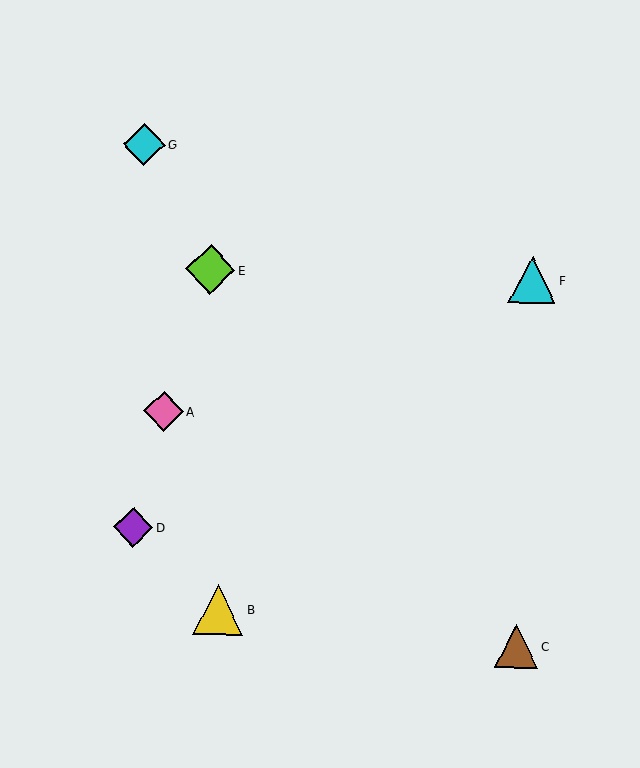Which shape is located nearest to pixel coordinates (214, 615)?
The yellow triangle (labeled B) at (218, 610) is nearest to that location.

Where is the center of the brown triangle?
The center of the brown triangle is at (517, 646).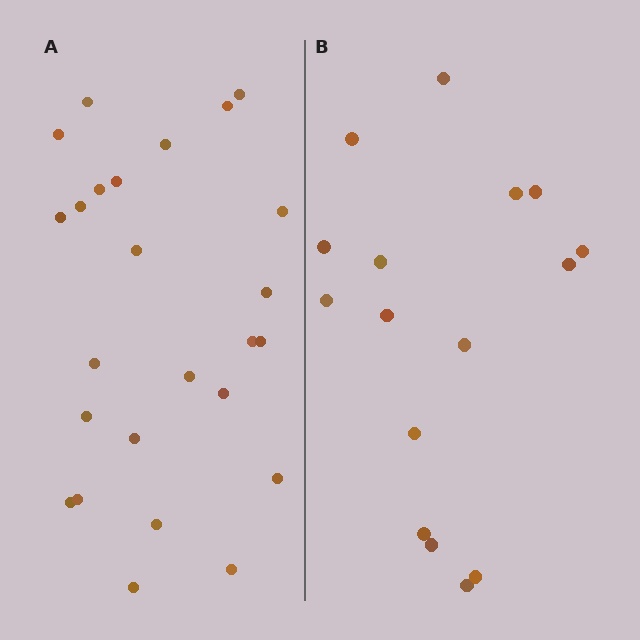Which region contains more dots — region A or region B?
Region A (the left region) has more dots.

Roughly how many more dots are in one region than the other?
Region A has roughly 8 or so more dots than region B.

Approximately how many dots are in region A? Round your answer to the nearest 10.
About 20 dots. (The exact count is 25, which rounds to 20.)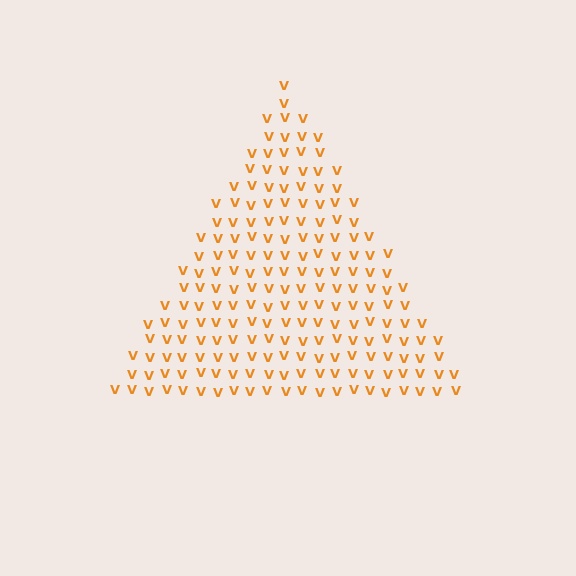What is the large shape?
The large shape is a triangle.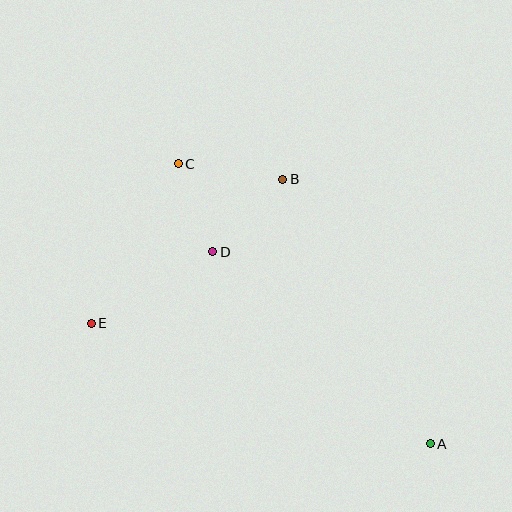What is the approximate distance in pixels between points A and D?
The distance between A and D is approximately 290 pixels.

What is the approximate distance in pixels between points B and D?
The distance between B and D is approximately 100 pixels.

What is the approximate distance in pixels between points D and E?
The distance between D and E is approximately 141 pixels.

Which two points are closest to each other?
Points C and D are closest to each other.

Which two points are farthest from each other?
Points A and C are farthest from each other.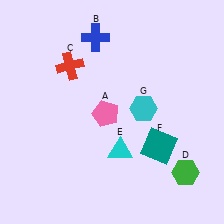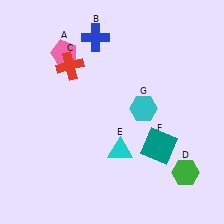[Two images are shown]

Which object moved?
The pink pentagon (A) moved up.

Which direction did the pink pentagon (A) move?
The pink pentagon (A) moved up.